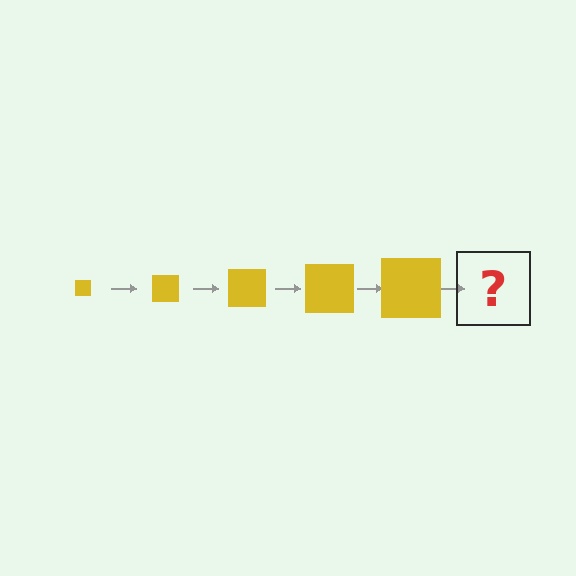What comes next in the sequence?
The next element should be a yellow square, larger than the previous one.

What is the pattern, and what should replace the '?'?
The pattern is that the square gets progressively larger each step. The '?' should be a yellow square, larger than the previous one.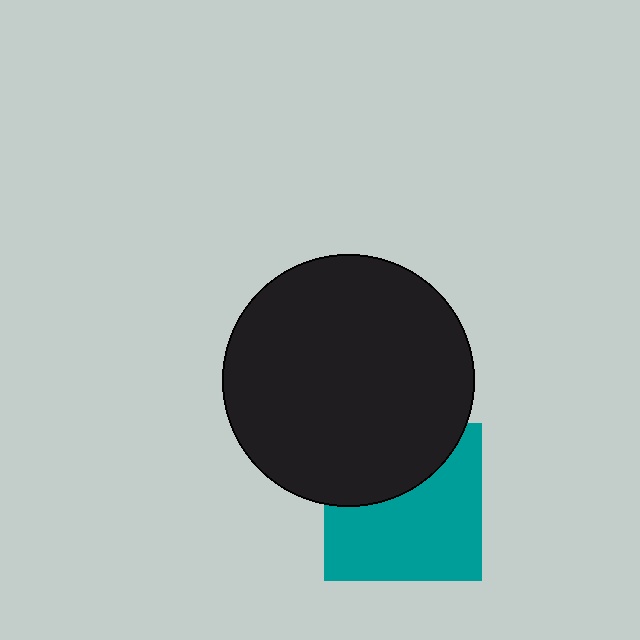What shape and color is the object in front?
The object in front is a black circle.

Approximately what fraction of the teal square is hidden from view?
Roughly 37% of the teal square is hidden behind the black circle.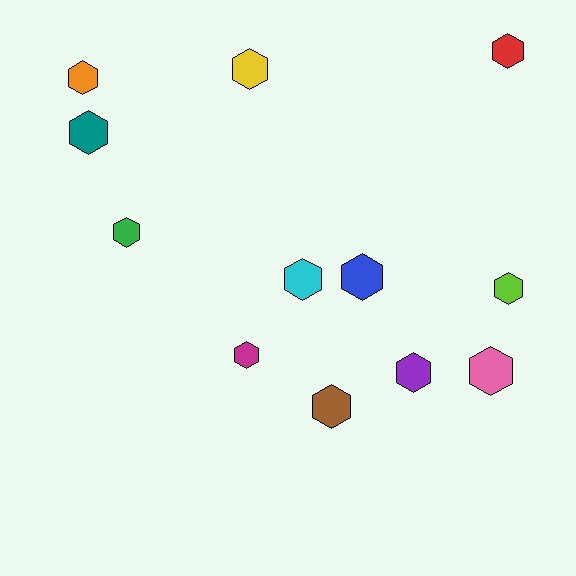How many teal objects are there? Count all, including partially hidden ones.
There is 1 teal object.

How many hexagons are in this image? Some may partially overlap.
There are 12 hexagons.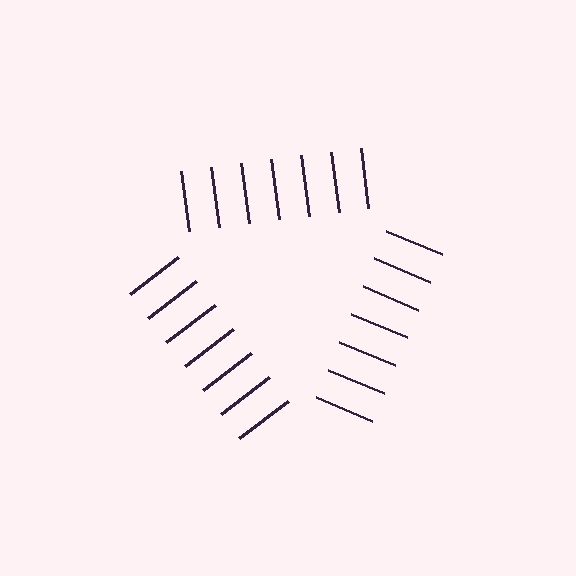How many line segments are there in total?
21 — 7 along each of the 3 edges.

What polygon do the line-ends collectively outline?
An illusory triangle — the line segments terminate on its edges but no continuous stroke is drawn.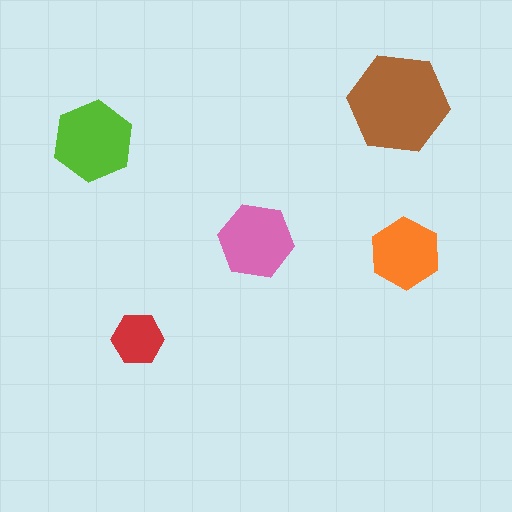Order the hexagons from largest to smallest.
the brown one, the lime one, the pink one, the orange one, the red one.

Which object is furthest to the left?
The lime hexagon is leftmost.